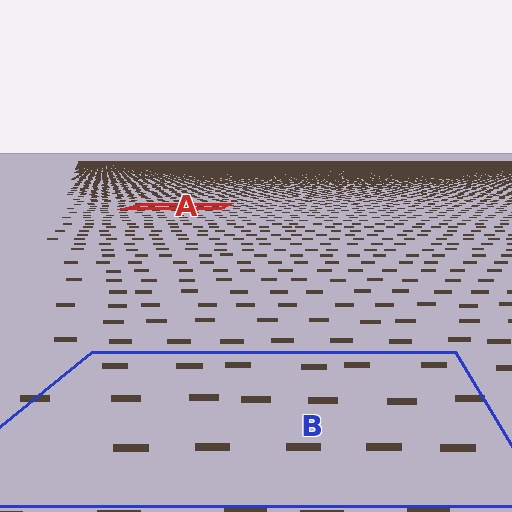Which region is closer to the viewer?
Region B is closer. The texture elements there are larger and more spread out.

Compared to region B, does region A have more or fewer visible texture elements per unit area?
Region A has more texture elements per unit area — they are packed more densely because it is farther away.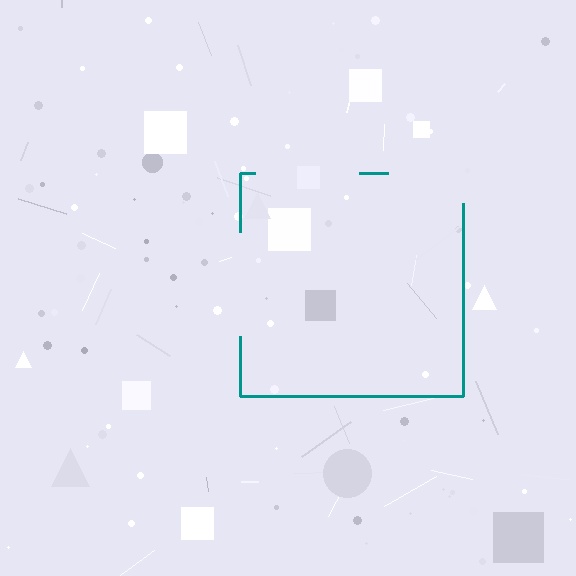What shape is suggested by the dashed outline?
The dashed outline suggests a square.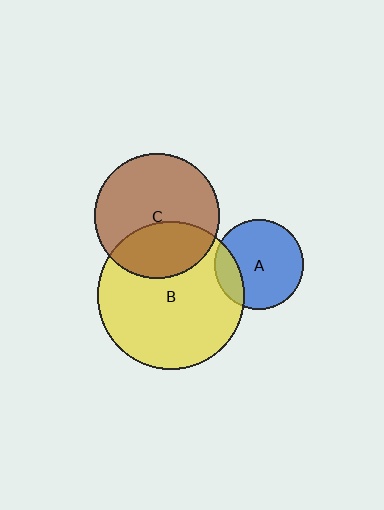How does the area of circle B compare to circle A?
Approximately 2.7 times.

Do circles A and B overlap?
Yes.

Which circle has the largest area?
Circle B (yellow).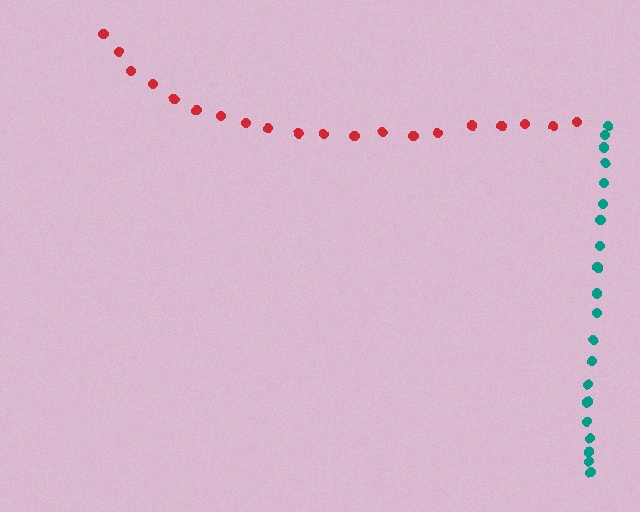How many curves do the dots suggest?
There are 2 distinct paths.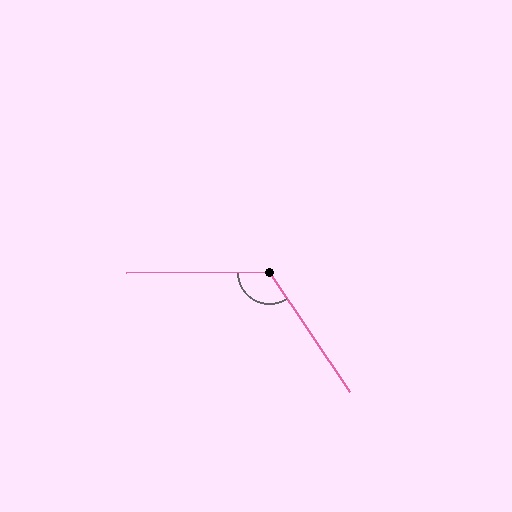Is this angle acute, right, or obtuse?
It is obtuse.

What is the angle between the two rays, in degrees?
Approximately 123 degrees.